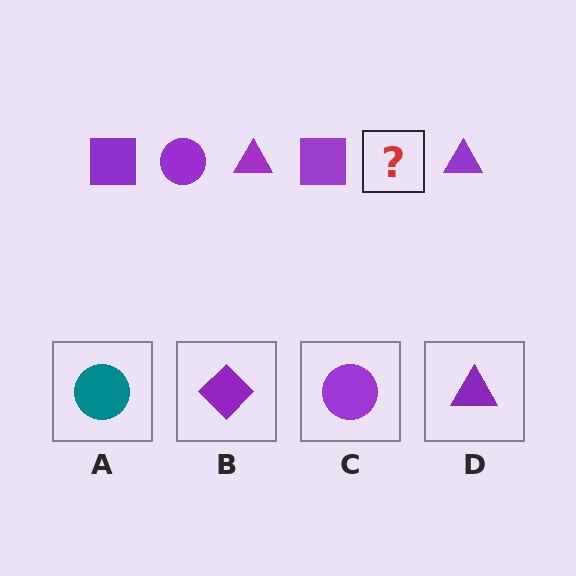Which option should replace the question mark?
Option C.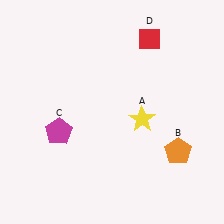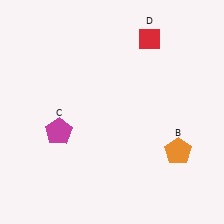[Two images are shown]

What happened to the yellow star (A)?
The yellow star (A) was removed in Image 2. It was in the bottom-right area of Image 1.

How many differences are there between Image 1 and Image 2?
There is 1 difference between the two images.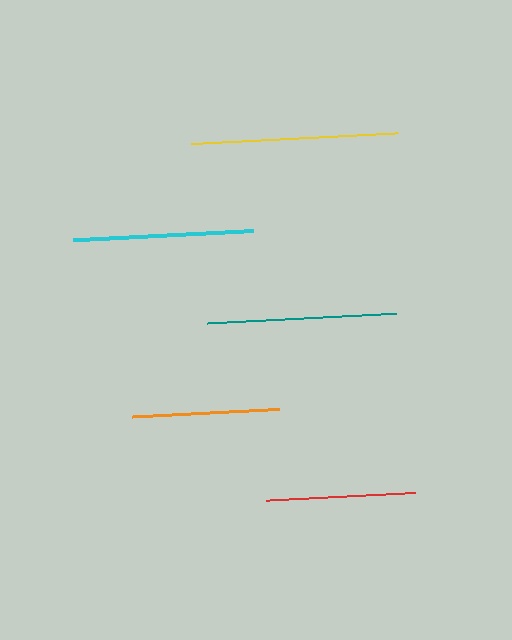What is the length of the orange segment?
The orange segment is approximately 147 pixels long.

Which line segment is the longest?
The yellow line is the longest at approximately 206 pixels.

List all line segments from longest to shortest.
From longest to shortest: yellow, teal, cyan, red, orange.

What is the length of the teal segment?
The teal segment is approximately 189 pixels long.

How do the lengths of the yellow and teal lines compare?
The yellow and teal lines are approximately the same length.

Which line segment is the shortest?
The orange line is the shortest at approximately 147 pixels.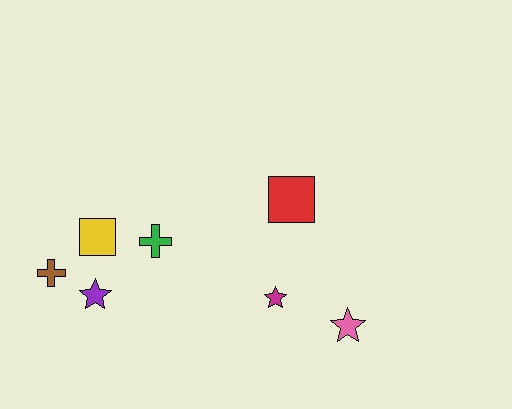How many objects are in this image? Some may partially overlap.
There are 7 objects.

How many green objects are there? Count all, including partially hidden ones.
There is 1 green object.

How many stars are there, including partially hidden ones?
There are 3 stars.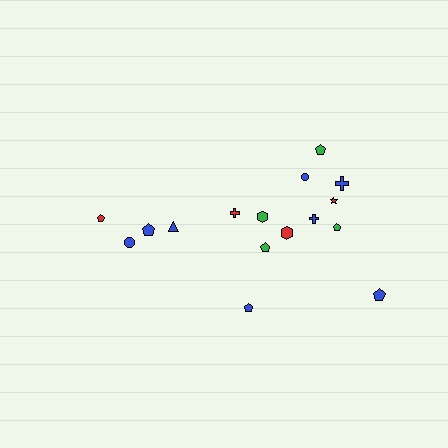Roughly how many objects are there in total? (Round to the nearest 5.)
Roughly 15 objects in total.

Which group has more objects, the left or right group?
The right group.